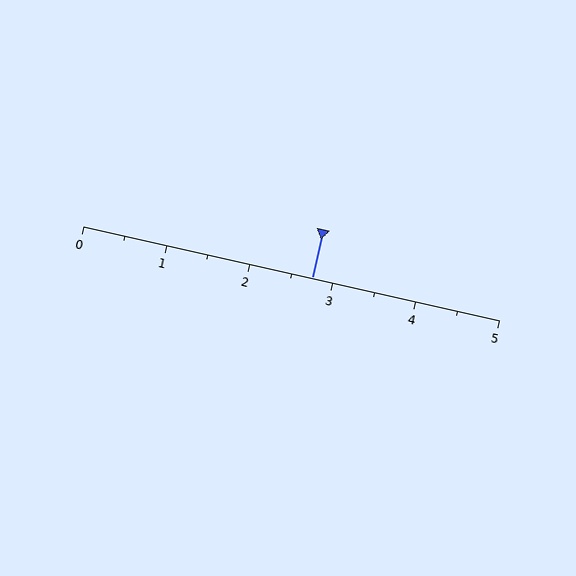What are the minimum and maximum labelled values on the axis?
The axis runs from 0 to 5.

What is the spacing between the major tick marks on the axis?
The major ticks are spaced 1 apart.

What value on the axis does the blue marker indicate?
The marker indicates approximately 2.8.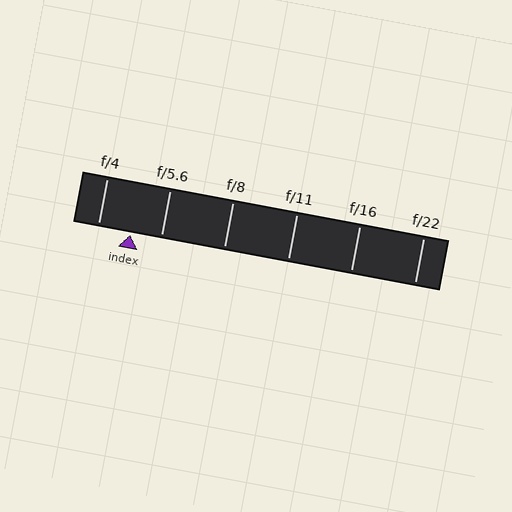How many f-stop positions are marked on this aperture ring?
There are 6 f-stop positions marked.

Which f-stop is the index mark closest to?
The index mark is closest to f/5.6.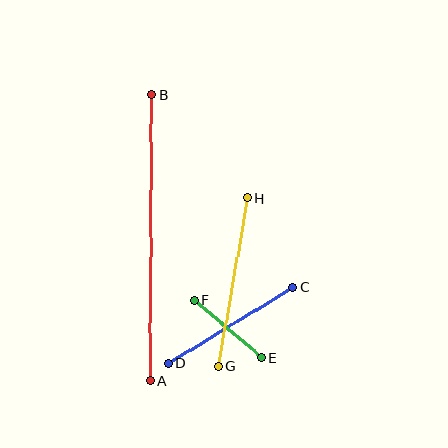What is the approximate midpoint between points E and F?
The midpoint is at approximately (228, 329) pixels.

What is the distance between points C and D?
The distance is approximately 146 pixels.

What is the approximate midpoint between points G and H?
The midpoint is at approximately (233, 282) pixels.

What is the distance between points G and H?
The distance is approximately 170 pixels.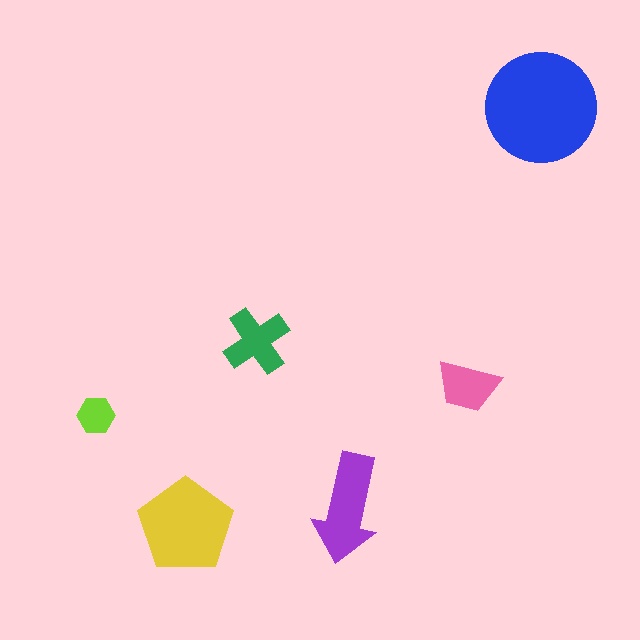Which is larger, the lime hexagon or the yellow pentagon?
The yellow pentagon.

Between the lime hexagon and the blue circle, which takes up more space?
The blue circle.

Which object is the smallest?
The lime hexagon.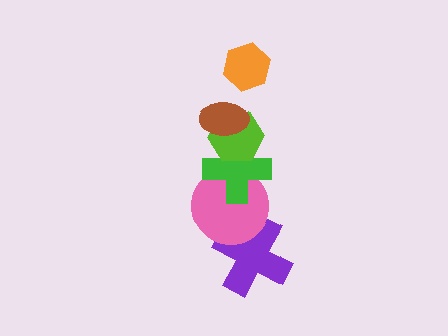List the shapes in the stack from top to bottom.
From top to bottom: the orange hexagon, the brown ellipse, the lime hexagon, the green cross, the pink circle, the purple cross.